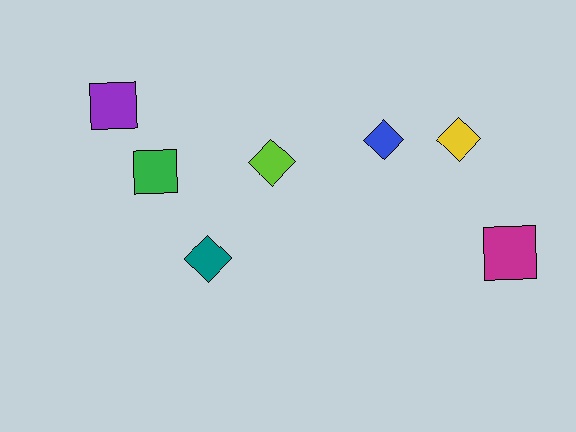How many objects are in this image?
There are 7 objects.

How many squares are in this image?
There are 3 squares.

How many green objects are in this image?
There is 1 green object.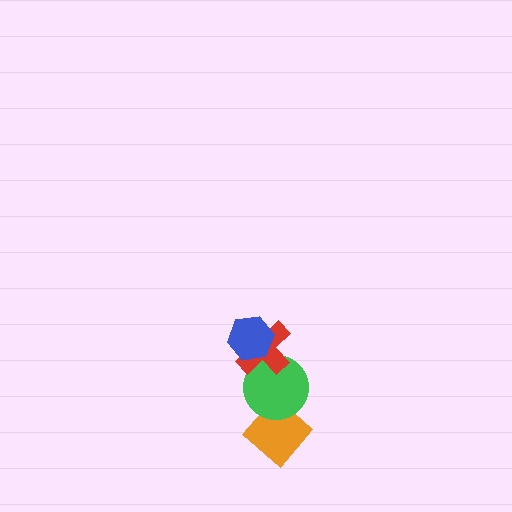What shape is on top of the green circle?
The red cross is on top of the green circle.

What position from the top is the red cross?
The red cross is 2nd from the top.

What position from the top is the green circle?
The green circle is 3rd from the top.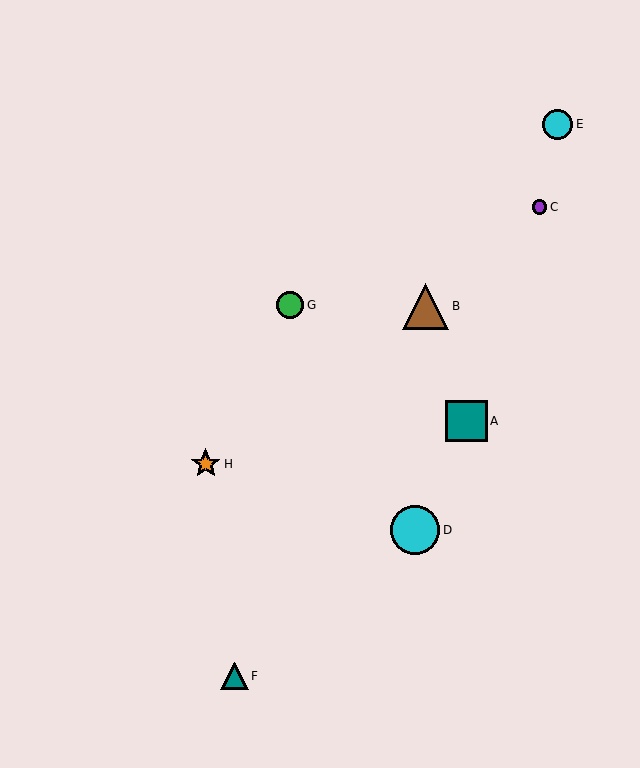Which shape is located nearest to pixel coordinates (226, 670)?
The teal triangle (labeled F) at (235, 676) is nearest to that location.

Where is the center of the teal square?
The center of the teal square is at (467, 421).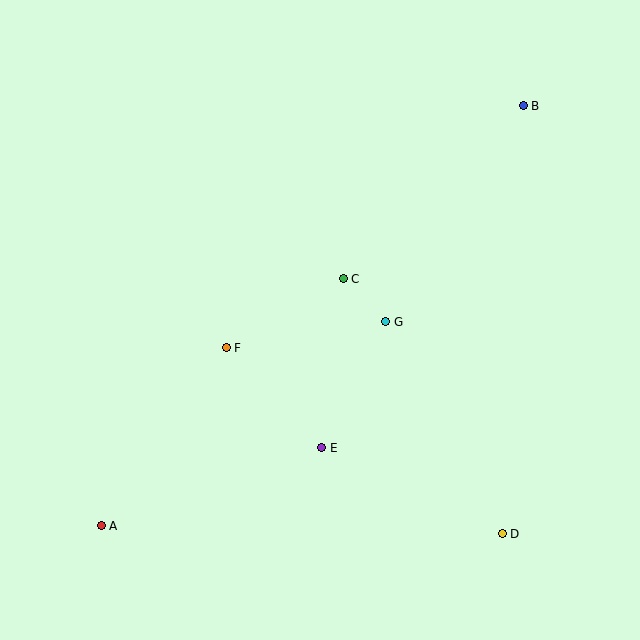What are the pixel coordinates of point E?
Point E is at (322, 448).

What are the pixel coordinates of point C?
Point C is at (343, 279).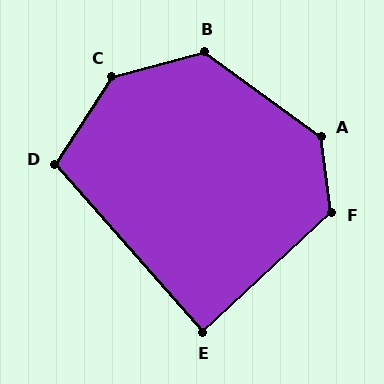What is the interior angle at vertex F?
Approximately 126 degrees (obtuse).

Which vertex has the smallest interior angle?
E, at approximately 89 degrees.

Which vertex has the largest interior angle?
C, at approximately 138 degrees.